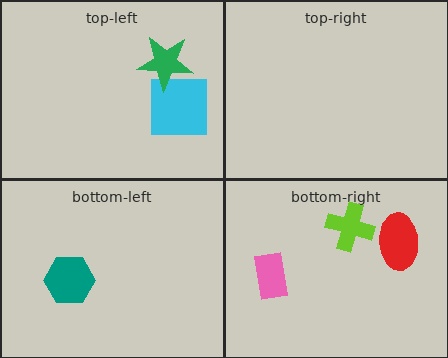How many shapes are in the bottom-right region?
3.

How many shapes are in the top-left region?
2.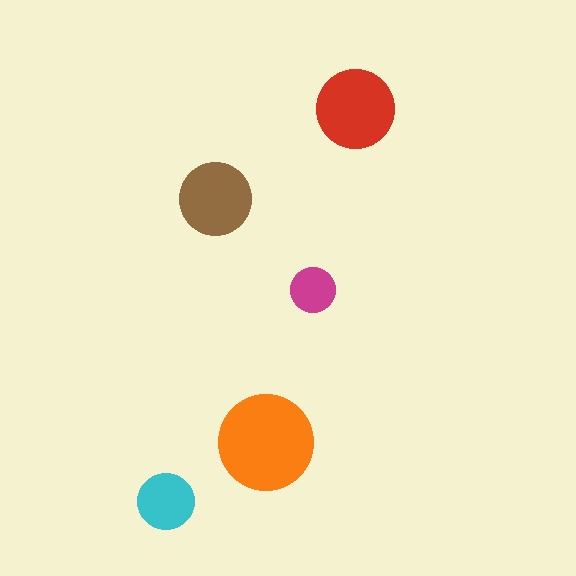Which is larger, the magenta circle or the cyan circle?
The cyan one.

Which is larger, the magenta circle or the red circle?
The red one.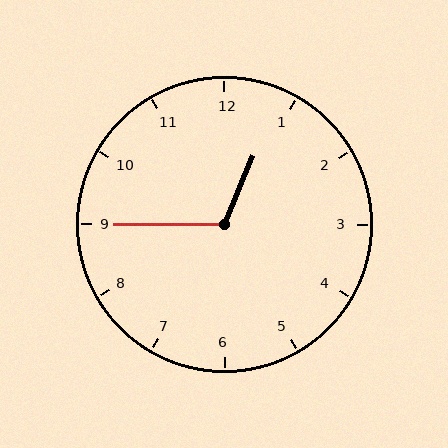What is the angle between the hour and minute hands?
Approximately 112 degrees.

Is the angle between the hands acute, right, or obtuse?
It is obtuse.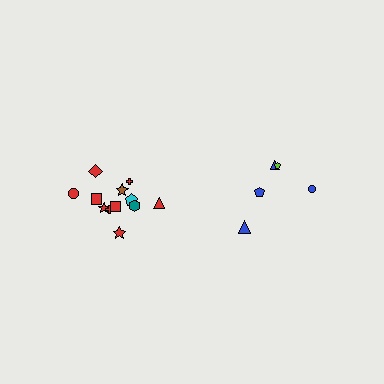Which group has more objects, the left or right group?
The left group.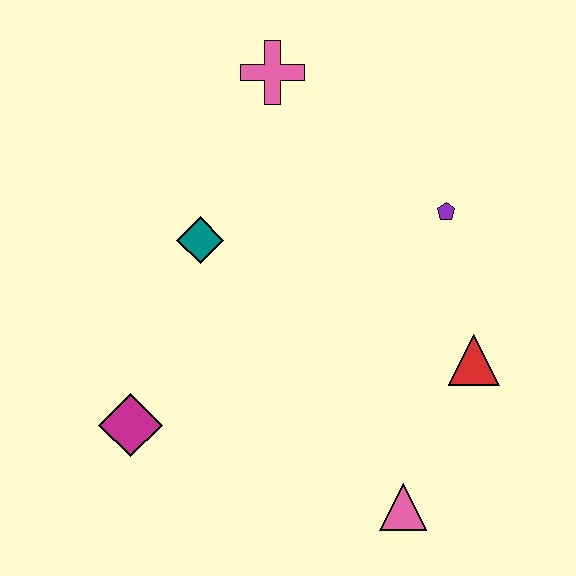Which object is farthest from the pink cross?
The pink triangle is farthest from the pink cross.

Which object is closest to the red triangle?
The purple pentagon is closest to the red triangle.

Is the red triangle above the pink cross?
No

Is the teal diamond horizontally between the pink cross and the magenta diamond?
Yes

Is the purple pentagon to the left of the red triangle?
Yes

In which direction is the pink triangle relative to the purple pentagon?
The pink triangle is below the purple pentagon.